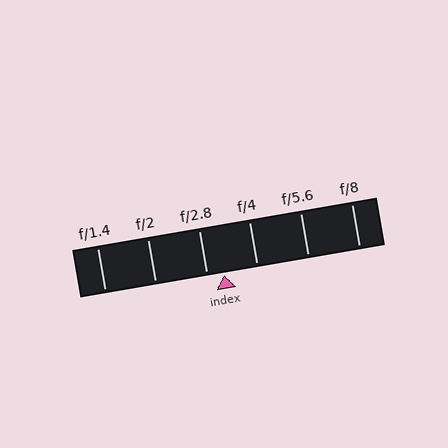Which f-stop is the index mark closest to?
The index mark is closest to f/2.8.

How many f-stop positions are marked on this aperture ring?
There are 6 f-stop positions marked.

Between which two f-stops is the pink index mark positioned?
The index mark is between f/2.8 and f/4.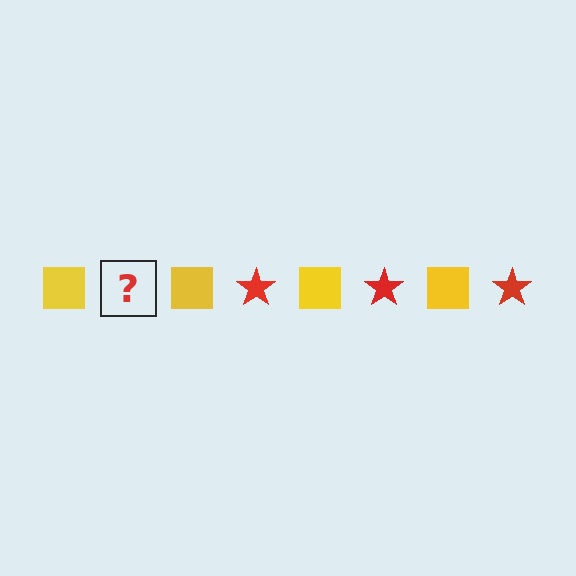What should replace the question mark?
The question mark should be replaced with a red star.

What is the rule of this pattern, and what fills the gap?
The rule is that the pattern alternates between yellow square and red star. The gap should be filled with a red star.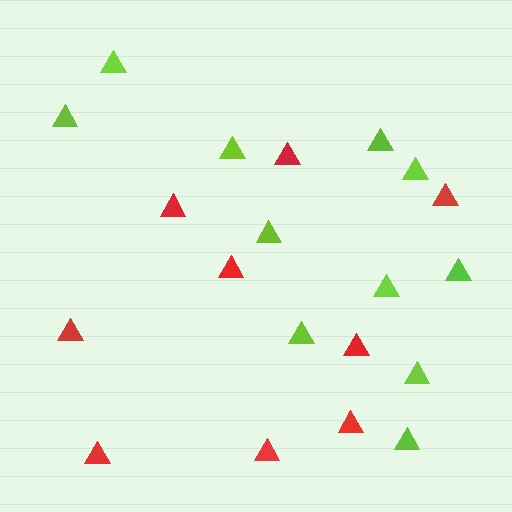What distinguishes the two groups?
There are 2 groups: one group of lime triangles (11) and one group of red triangles (9).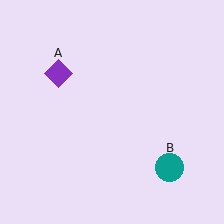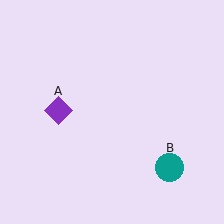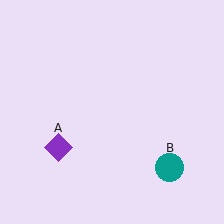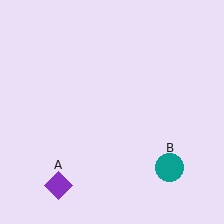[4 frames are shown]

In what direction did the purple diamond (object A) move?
The purple diamond (object A) moved down.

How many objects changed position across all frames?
1 object changed position: purple diamond (object A).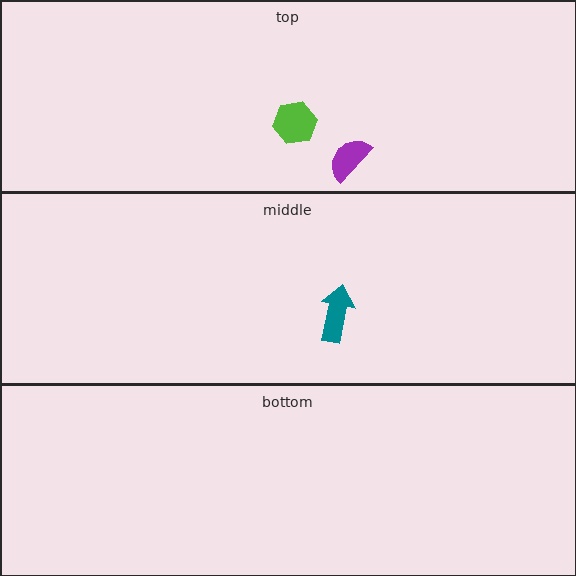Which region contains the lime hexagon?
The top region.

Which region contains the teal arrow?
The middle region.